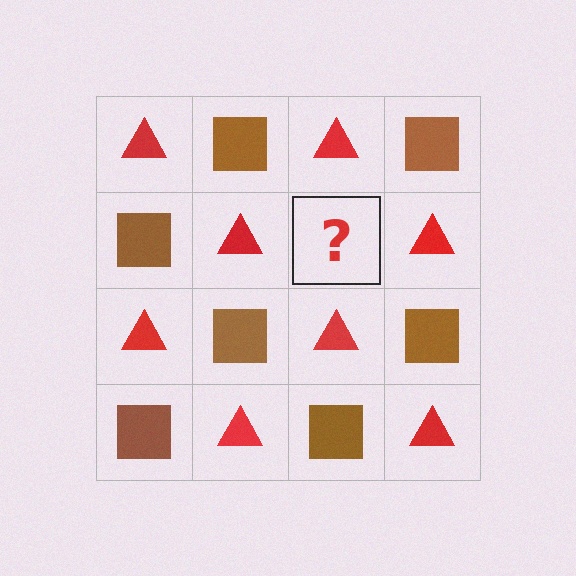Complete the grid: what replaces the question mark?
The question mark should be replaced with a brown square.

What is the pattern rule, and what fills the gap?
The rule is that it alternates red triangle and brown square in a checkerboard pattern. The gap should be filled with a brown square.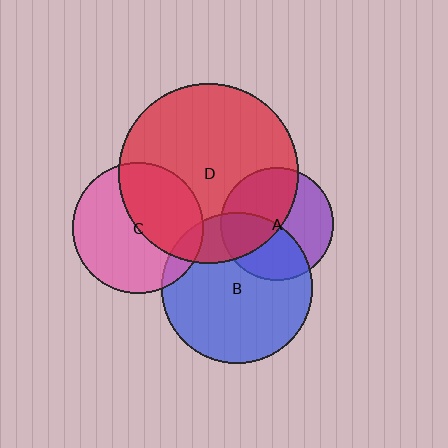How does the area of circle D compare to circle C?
Approximately 1.9 times.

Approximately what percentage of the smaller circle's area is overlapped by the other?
Approximately 20%.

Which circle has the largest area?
Circle D (red).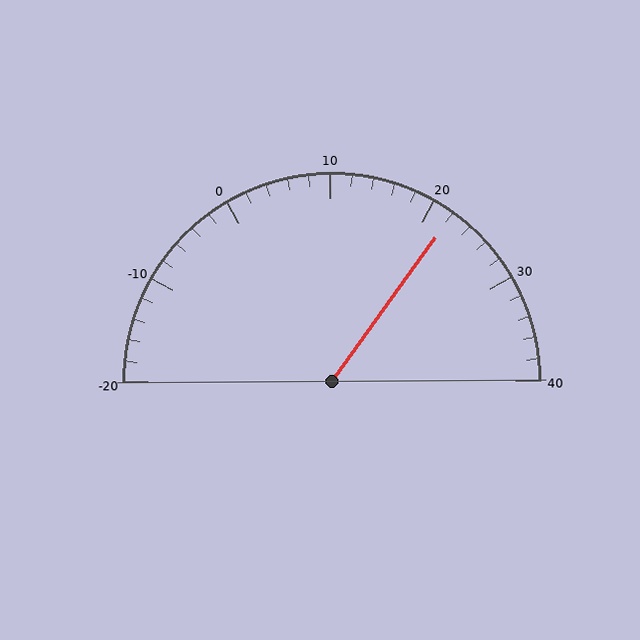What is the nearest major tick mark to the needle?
The nearest major tick mark is 20.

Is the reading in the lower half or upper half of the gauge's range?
The reading is in the upper half of the range (-20 to 40).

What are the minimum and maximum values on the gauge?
The gauge ranges from -20 to 40.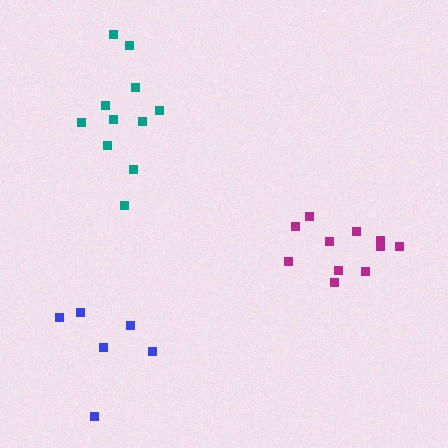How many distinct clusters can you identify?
There are 3 distinct clusters.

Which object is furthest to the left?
The blue cluster is leftmost.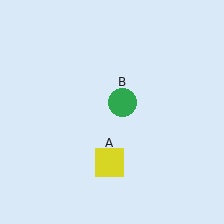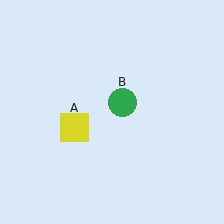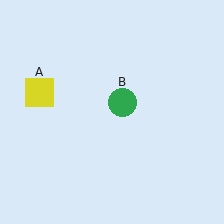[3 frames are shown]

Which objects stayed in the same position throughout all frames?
Green circle (object B) remained stationary.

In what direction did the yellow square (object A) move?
The yellow square (object A) moved up and to the left.